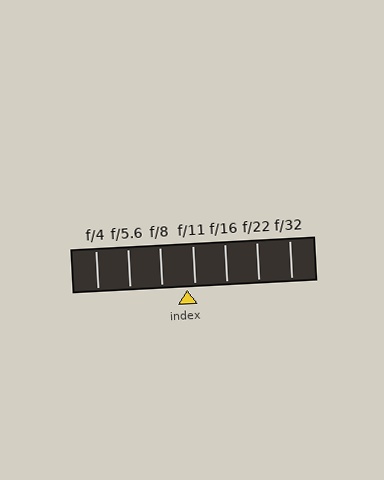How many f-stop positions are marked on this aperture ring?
There are 7 f-stop positions marked.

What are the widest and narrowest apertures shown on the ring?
The widest aperture shown is f/4 and the narrowest is f/32.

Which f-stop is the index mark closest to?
The index mark is closest to f/11.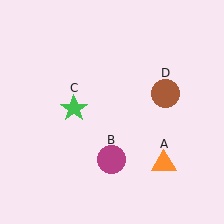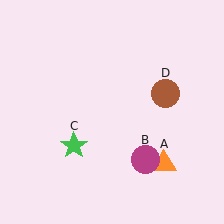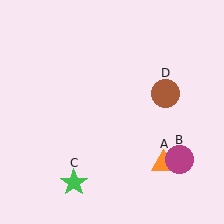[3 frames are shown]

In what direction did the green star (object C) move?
The green star (object C) moved down.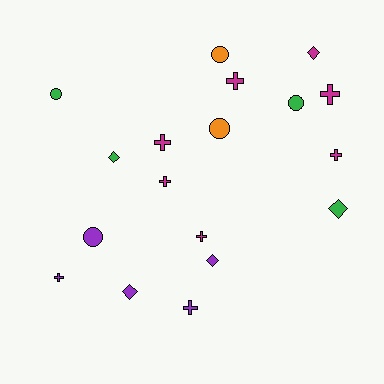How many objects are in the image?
There are 18 objects.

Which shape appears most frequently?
Cross, with 8 objects.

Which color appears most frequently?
Magenta, with 7 objects.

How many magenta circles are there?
There are no magenta circles.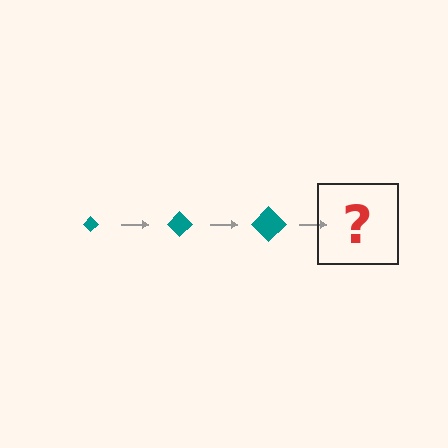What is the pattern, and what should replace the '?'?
The pattern is that the diamond gets progressively larger each step. The '?' should be a teal diamond, larger than the previous one.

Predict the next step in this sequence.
The next step is a teal diamond, larger than the previous one.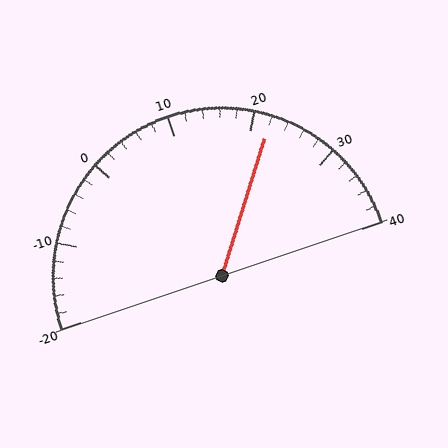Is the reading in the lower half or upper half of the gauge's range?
The reading is in the upper half of the range (-20 to 40).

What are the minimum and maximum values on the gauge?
The gauge ranges from -20 to 40.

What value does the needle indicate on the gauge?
The needle indicates approximately 22.